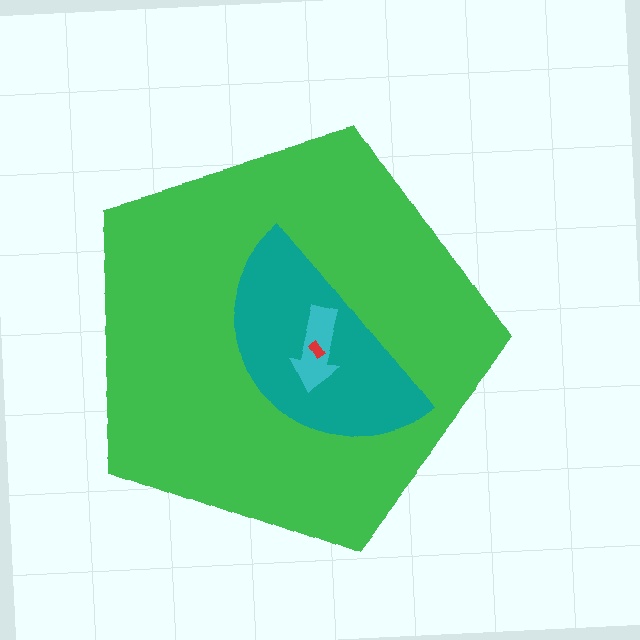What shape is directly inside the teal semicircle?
The cyan arrow.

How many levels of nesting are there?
4.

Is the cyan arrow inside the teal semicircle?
Yes.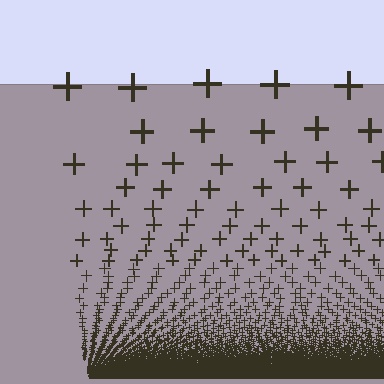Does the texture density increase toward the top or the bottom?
Density increases toward the bottom.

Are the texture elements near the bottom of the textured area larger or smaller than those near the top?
Smaller. The gradient is inverted — elements near the bottom are smaller and denser.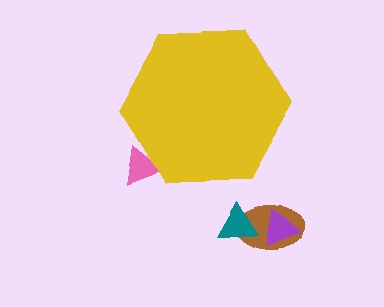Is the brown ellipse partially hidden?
No, the brown ellipse is fully visible.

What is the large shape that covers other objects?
A yellow hexagon.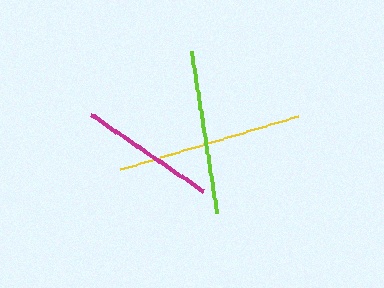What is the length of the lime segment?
The lime segment is approximately 164 pixels long.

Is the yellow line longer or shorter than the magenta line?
The yellow line is longer than the magenta line.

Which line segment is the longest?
The yellow line is the longest at approximately 186 pixels.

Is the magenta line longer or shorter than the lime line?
The lime line is longer than the magenta line.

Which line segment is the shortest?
The magenta line is the shortest at approximately 136 pixels.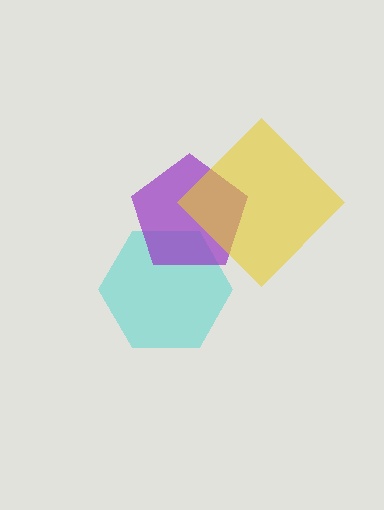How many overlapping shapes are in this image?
There are 3 overlapping shapes in the image.